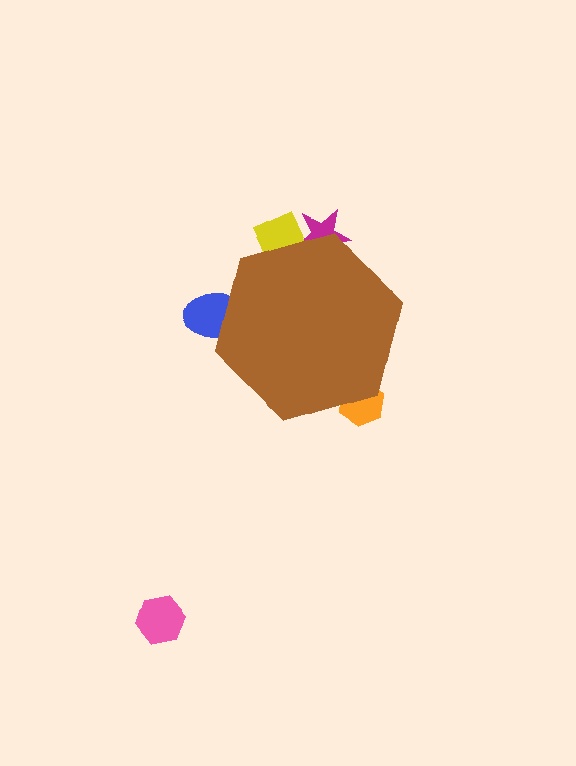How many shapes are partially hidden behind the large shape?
4 shapes are partially hidden.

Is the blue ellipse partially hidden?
Yes, the blue ellipse is partially hidden behind the brown hexagon.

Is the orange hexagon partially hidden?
Yes, the orange hexagon is partially hidden behind the brown hexagon.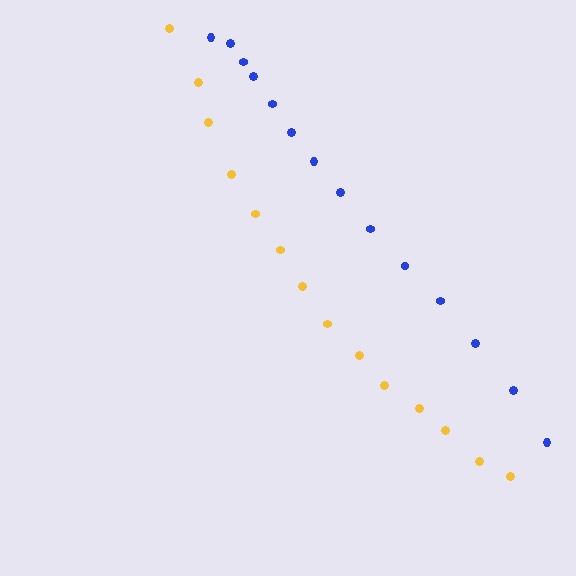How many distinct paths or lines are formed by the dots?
There are 2 distinct paths.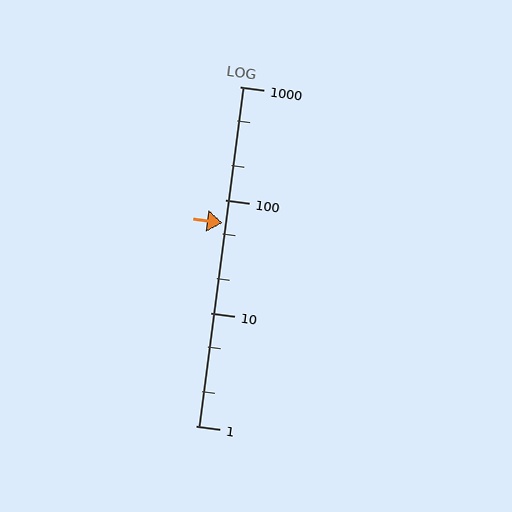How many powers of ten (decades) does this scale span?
The scale spans 3 decades, from 1 to 1000.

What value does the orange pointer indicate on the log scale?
The pointer indicates approximately 62.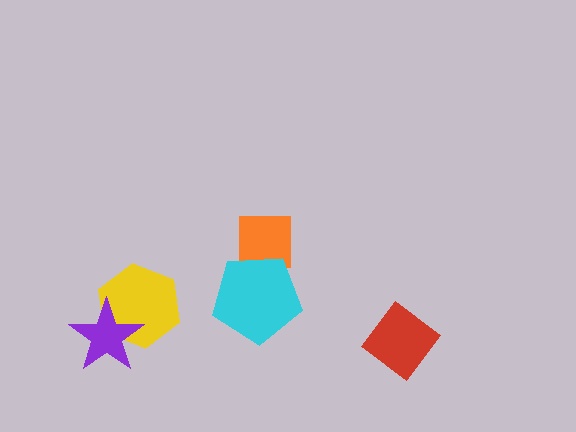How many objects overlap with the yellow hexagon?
1 object overlaps with the yellow hexagon.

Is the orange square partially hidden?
Yes, it is partially covered by another shape.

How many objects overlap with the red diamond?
0 objects overlap with the red diamond.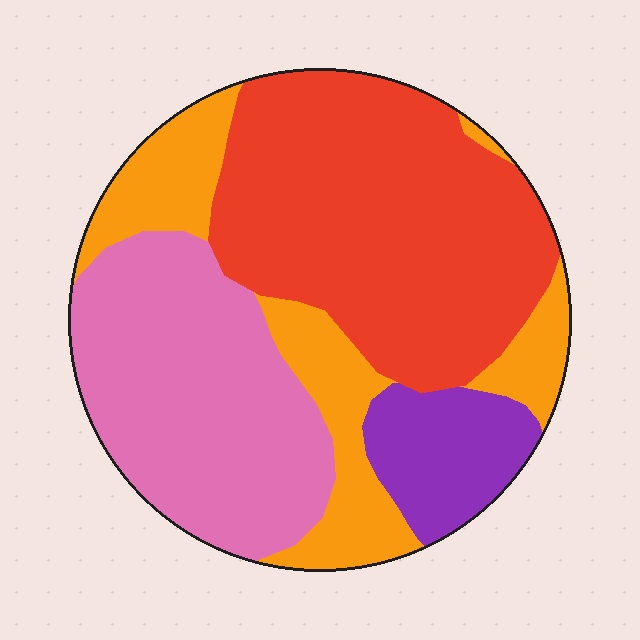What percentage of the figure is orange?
Orange covers about 20% of the figure.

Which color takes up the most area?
Red, at roughly 40%.